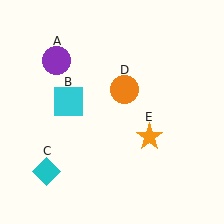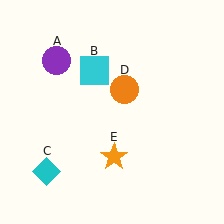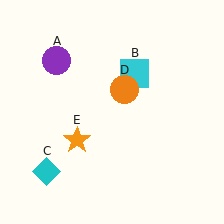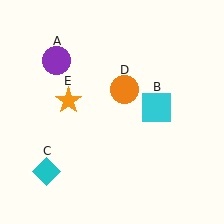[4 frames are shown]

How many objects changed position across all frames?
2 objects changed position: cyan square (object B), orange star (object E).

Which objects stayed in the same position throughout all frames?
Purple circle (object A) and cyan diamond (object C) and orange circle (object D) remained stationary.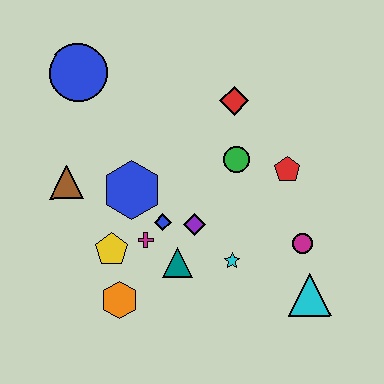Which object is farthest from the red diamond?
The orange hexagon is farthest from the red diamond.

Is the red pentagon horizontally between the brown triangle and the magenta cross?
No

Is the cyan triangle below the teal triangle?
Yes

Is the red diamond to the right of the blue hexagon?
Yes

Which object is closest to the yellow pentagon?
The magenta cross is closest to the yellow pentagon.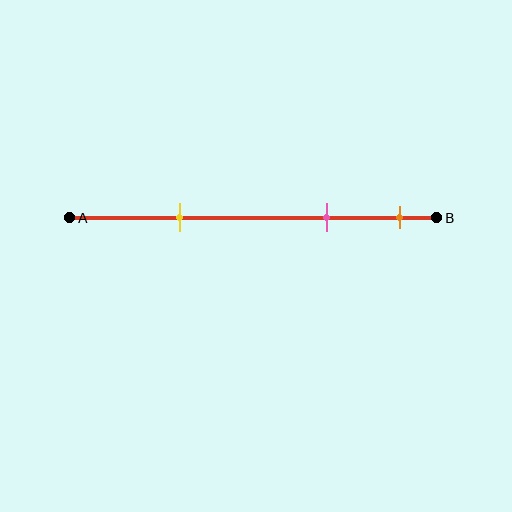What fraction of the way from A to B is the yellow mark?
The yellow mark is approximately 30% (0.3) of the way from A to B.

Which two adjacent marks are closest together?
The pink and orange marks are the closest adjacent pair.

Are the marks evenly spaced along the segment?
No, the marks are not evenly spaced.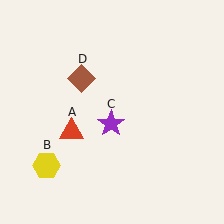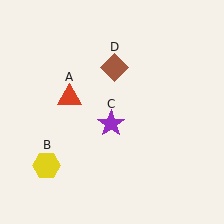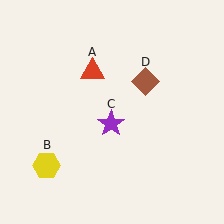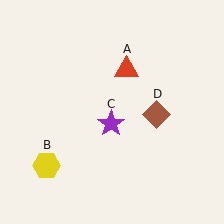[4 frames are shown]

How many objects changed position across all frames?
2 objects changed position: red triangle (object A), brown diamond (object D).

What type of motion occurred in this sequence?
The red triangle (object A), brown diamond (object D) rotated clockwise around the center of the scene.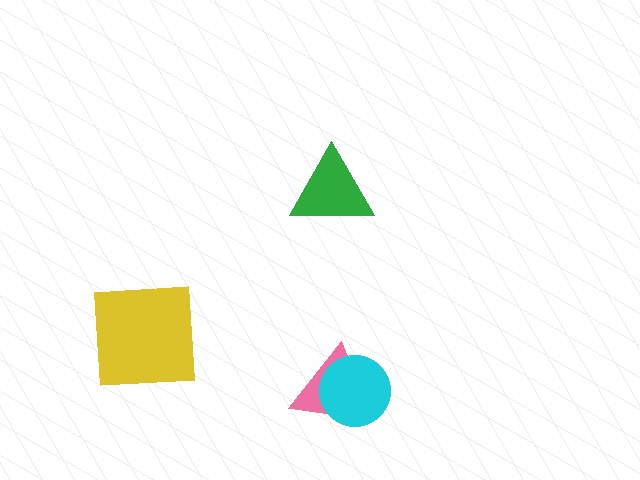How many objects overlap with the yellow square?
0 objects overlap with the yellow square.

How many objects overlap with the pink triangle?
1 object overlaps with the pink triangle.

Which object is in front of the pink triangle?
The cyan circle is in front of the pink triangle.